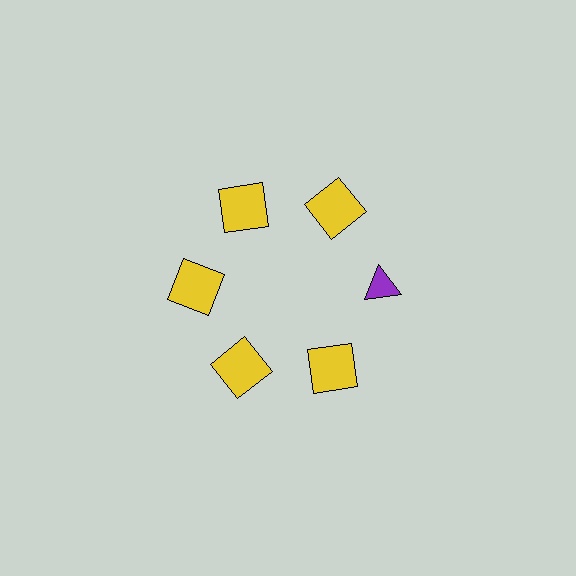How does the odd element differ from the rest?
It differs in both color (purple instead of yellow) and shape (triangle instead of square).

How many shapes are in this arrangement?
There are 6 shapes arranged in a ring pattern.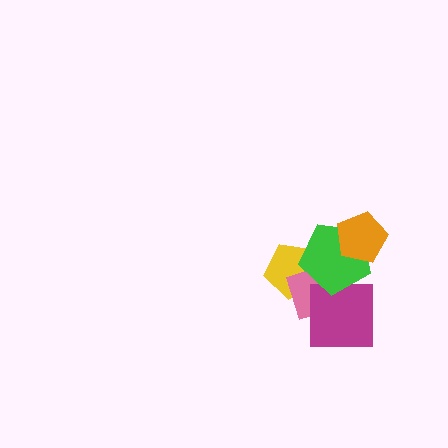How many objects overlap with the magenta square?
2 objects overlap with the magenta square.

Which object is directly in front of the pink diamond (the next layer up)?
The magenta square is directly in front of the pink diamond.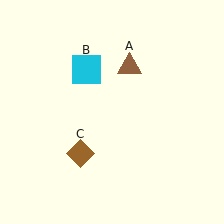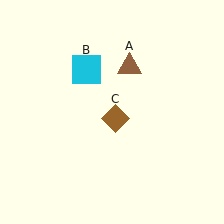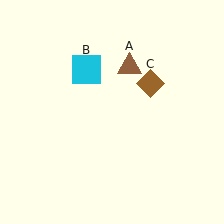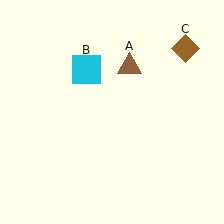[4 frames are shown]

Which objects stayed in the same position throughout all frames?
Brown triangle (object A) and cyan square (object B) remained stationary.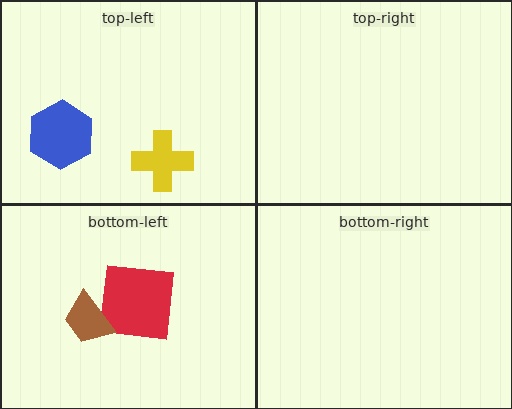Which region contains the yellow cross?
The top-left region.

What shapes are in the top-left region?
The yellow cross, the blue hexagon.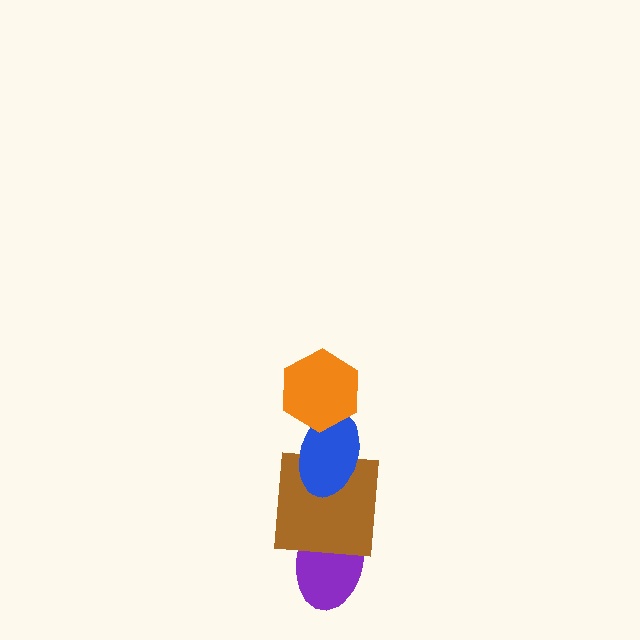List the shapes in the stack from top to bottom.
From top to bottom: the orange hexagon, the blue ellipse, the brown square, the purple ellipse.